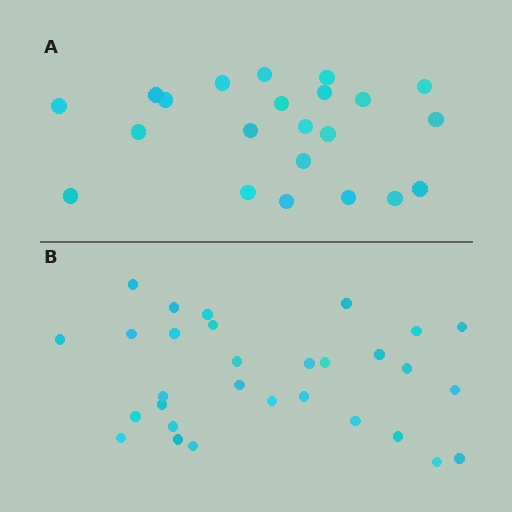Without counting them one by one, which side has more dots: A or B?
Region B (the bottom region) has more dots.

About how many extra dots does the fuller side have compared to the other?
Region B has roughly 8 or so more dots than region A.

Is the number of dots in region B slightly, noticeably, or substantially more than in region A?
Region B has noticeably more, but not dramatically so. The ratio is roughly 1.4 to 1.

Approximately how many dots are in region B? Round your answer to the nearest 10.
About 30 dots.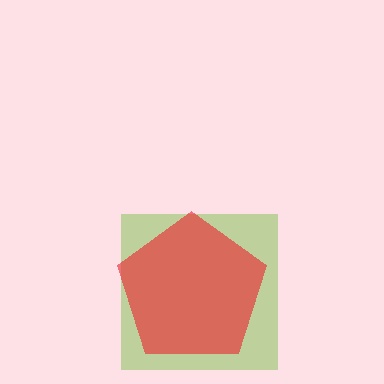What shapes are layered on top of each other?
The layered shapes are: a lime square, a red pentagon.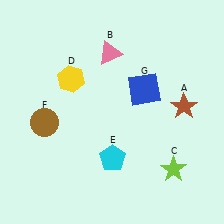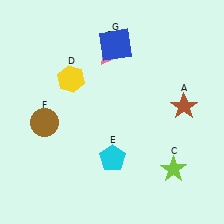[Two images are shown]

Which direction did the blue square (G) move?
The blue square (G) moved up.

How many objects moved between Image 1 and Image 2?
1 object moved between the two images.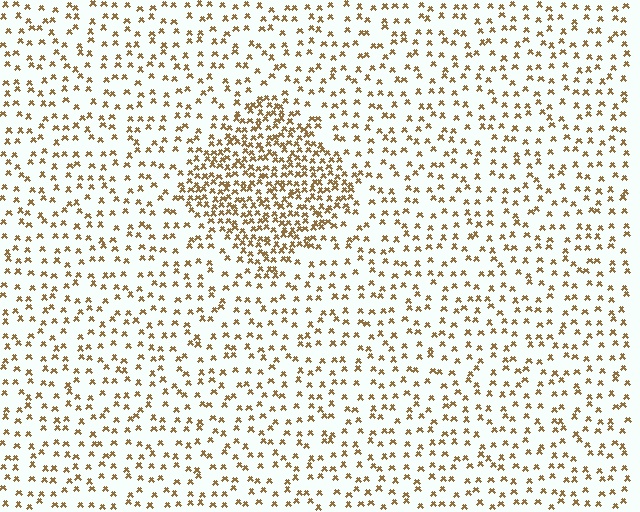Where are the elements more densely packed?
The elements are more densely packed inside the diamond boundary.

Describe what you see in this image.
The image contains small brown elements arranged at two different densities. A diamond-shaped region is visible where the elements are more densely packed than the surrounding area.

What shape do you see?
I see a diamond.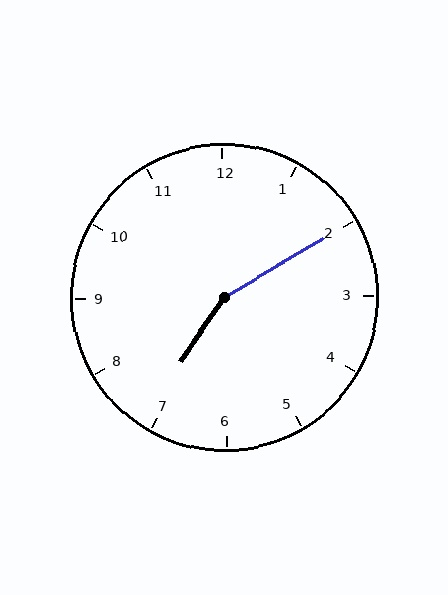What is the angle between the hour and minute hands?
Approximately 155 degrees.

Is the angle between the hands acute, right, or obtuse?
It is obtuse.